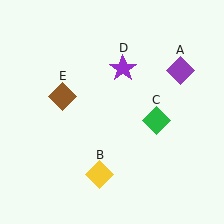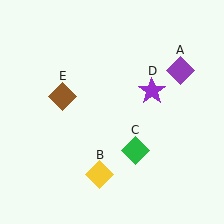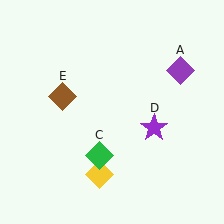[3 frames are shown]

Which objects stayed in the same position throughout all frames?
Purple diamond (object A) and yellow diamond (object B) and brown diamond (object E) remained stationary.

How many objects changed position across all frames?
2 objects changed position: green diamond (object C), purple star (object D).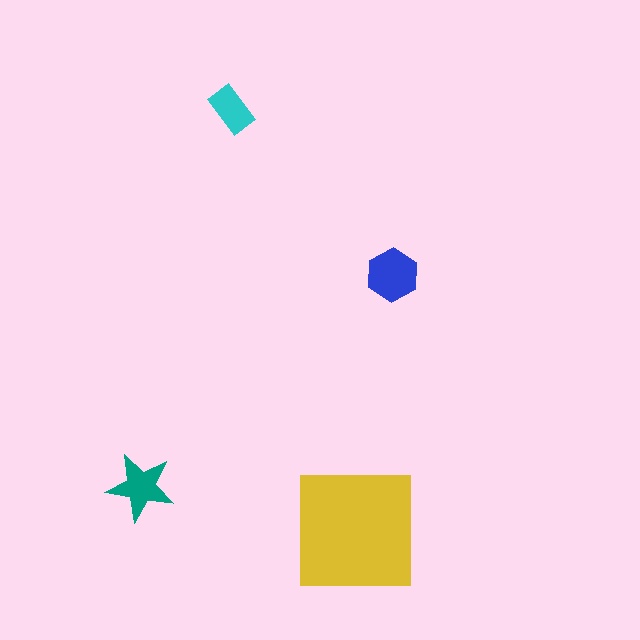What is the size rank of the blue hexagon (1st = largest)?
2nd.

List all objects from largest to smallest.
The yellow square, the blue hexagon, the teal star, the cyan rectangle.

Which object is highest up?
The cyan rectangle is topmost.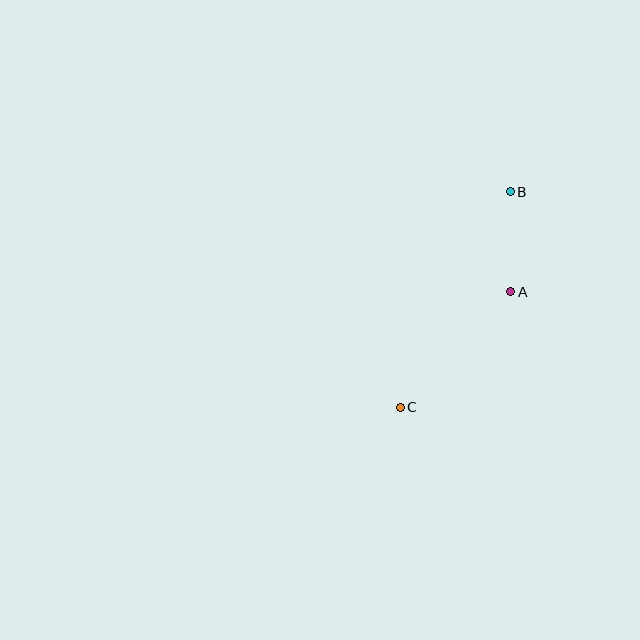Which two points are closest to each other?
Points A and B are closest to each other.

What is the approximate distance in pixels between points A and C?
The distance between A and C is approximately 160 pixels.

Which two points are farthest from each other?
Points B and C are farthest from each other.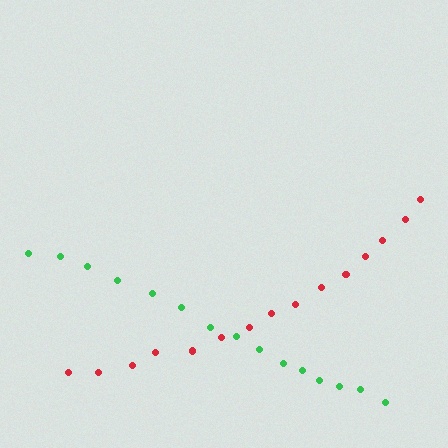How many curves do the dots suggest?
There are 2 distinct paths.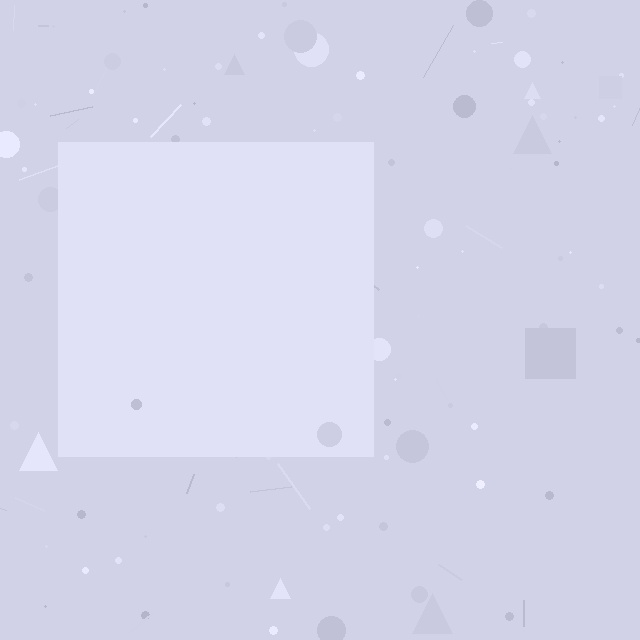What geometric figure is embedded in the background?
A square is embedded in the background.